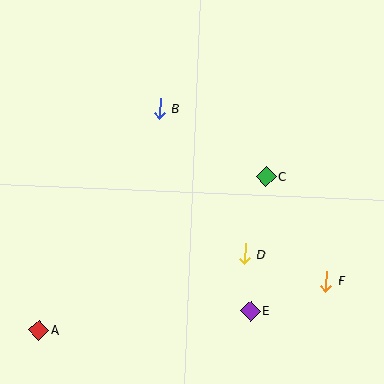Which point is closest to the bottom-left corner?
Point A is closest to the bottom-left corner.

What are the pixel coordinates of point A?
Point A is at (39, 330).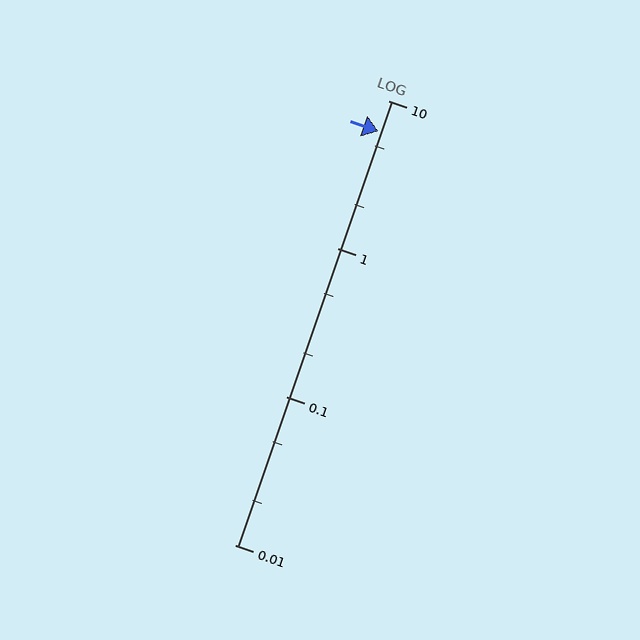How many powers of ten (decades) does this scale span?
The scale spans 3 decades, from 0.01 to 10.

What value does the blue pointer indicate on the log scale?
The pointer indicates approximately 6.2.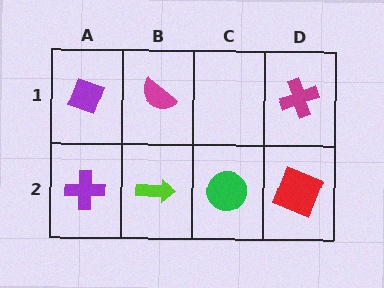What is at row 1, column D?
A magenta cross.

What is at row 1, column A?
A purple diamond.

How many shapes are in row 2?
4 shapes.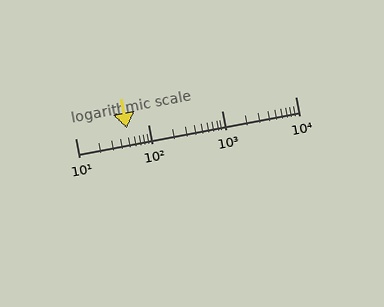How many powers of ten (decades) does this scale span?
The scale spans 3 decades, from 10 to 10000.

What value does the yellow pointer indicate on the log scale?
The pointer indicates approximately 50.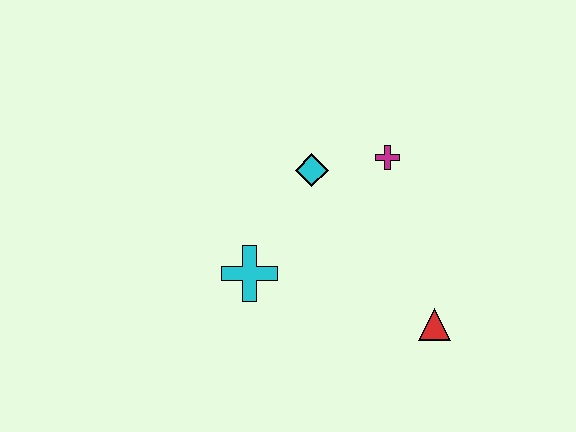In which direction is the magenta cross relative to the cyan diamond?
The magenta cross is to the right of the cyan diamond.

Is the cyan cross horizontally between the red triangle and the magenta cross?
No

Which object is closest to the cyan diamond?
The magenta cross is closest to the cyan diamond.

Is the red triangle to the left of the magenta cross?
No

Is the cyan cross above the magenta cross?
No